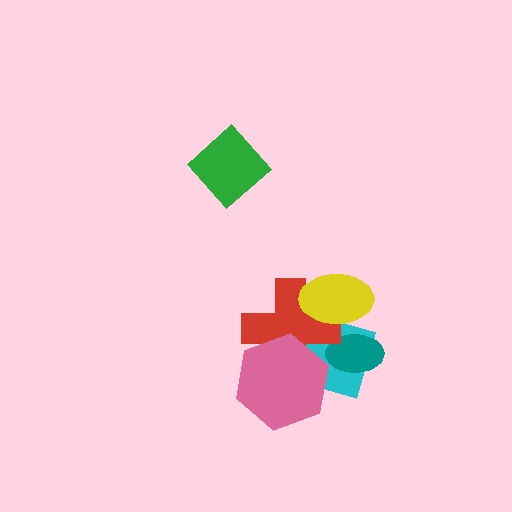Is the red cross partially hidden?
Yes, it is partially covered by another shape.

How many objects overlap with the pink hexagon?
2 objects overlap with the pink hexagon.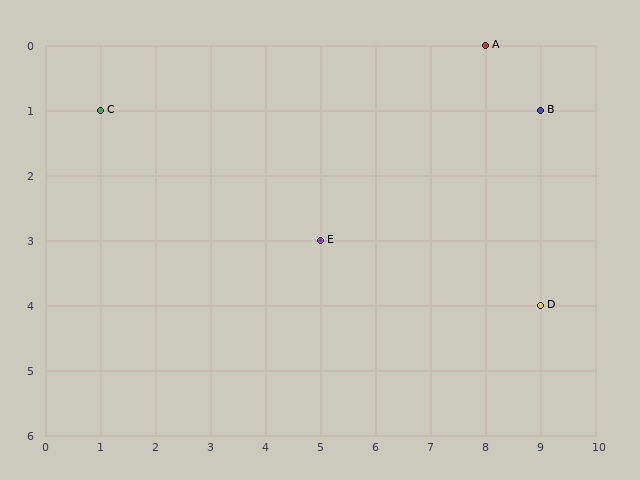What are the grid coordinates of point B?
Point B is at grid coordinates (9, 1).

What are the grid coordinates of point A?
Point A is at grid coordinates (8, 0).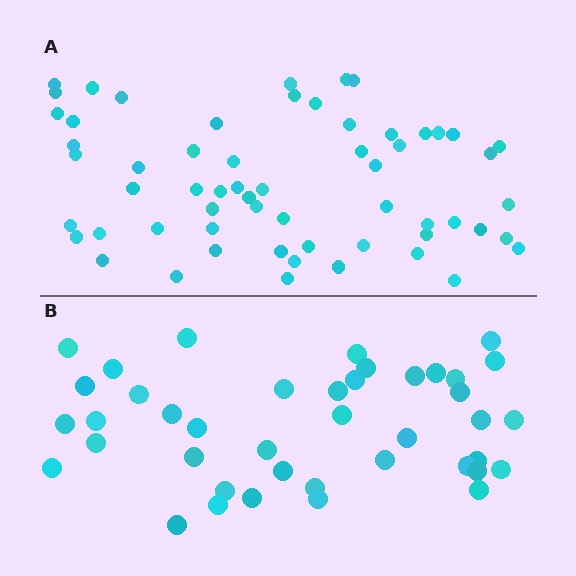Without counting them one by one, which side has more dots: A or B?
Region A (the top region) has more dots.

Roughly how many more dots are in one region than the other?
Region A has approximately 20 more dots than region B.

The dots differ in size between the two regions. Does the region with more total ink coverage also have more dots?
No. Region B has more total ink coverage because its dots are larger, but region A actually contains more individual dots. Total area can be misleading — the number of items is what matters here.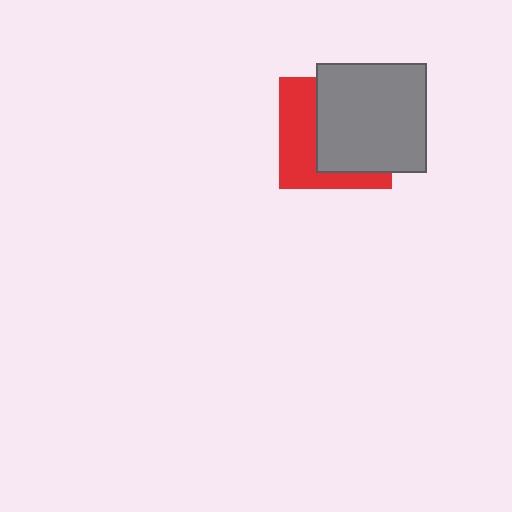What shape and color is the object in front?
The object in front is a gray square.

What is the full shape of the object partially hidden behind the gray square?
The partially hidden object is a red square.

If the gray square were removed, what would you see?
You would see the complete red square.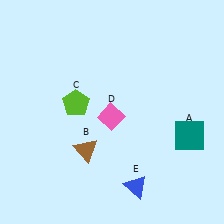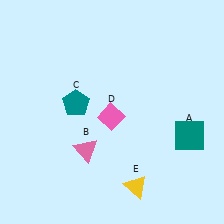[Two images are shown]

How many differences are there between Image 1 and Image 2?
There are 3 differences between the two images.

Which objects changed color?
B changed from brown to pink. C changed from lime to teal. E changed from blue to yellow.